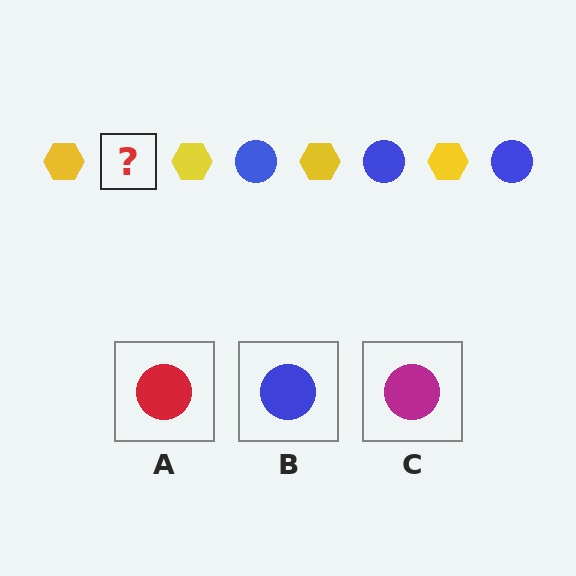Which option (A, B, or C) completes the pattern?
B.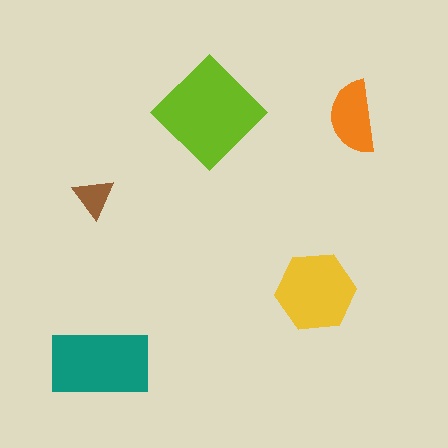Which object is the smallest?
The brown triangle.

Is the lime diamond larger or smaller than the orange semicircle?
Larger.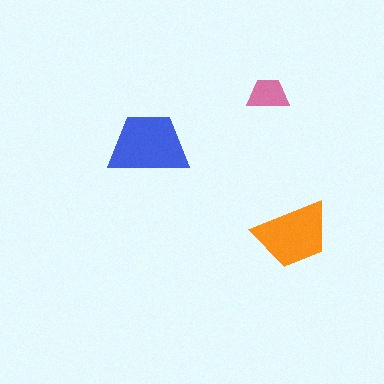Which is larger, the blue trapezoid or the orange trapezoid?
The blue one.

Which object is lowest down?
The orange trapezoid is bottommost.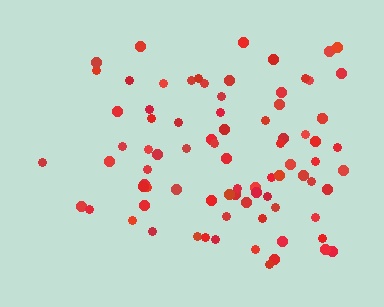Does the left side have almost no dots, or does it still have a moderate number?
Still a moderate number, just noticeably fewer than the right.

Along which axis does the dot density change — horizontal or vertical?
Horizontal.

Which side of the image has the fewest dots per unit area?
The left.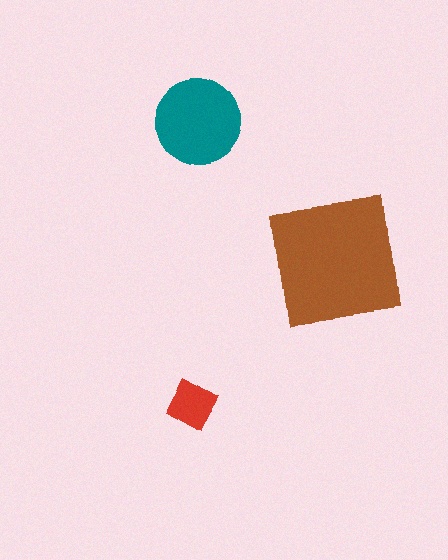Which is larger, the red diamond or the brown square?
The brown square.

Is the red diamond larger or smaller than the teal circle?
Smaller.